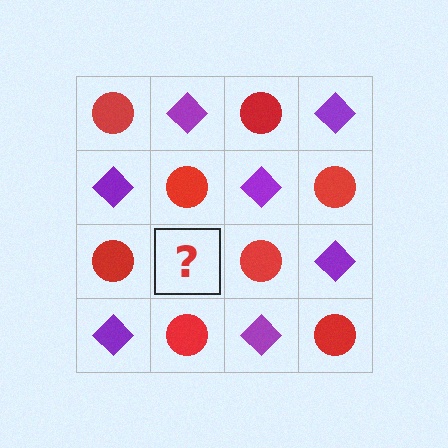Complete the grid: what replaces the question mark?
The question mark should be replaced with a purple diamond.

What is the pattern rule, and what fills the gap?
The rule is that it alternates red circle and purple diamond in a checkerboard pattern. The gap should be filled with a purple diamond.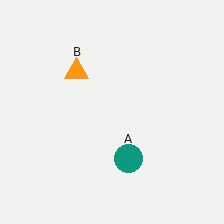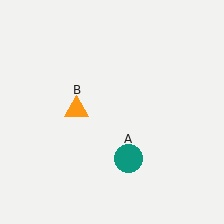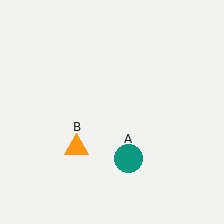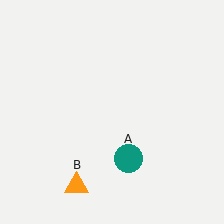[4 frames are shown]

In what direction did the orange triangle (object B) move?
The orange triangle (object B) moved down.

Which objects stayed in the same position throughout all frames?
Teal circle (object A) remained stationary.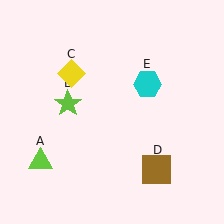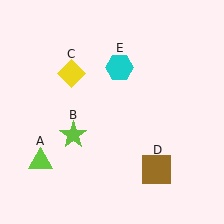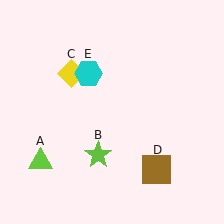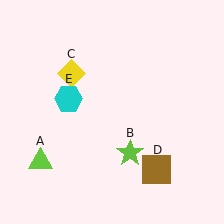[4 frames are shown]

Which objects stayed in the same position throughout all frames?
Lime triangle (object A) and yellow diamond (object C) and brown square (object D) remained stationary.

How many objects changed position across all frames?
2 objects changed position: lime star (object B), cyan hexagon (object E).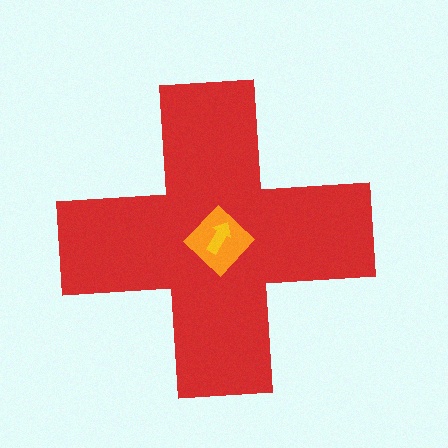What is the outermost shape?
The red cross.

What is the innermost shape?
The yellow arrow.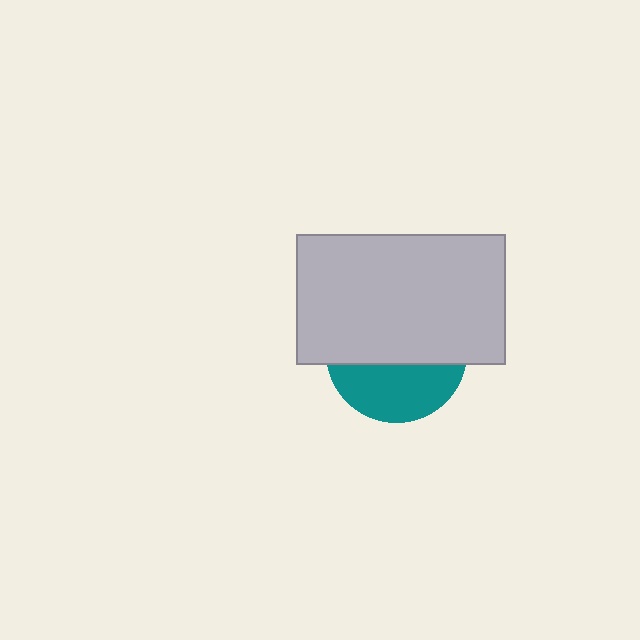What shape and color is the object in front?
The object in front is a light gray rectangle.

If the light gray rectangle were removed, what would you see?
You would see the complete teal circle.